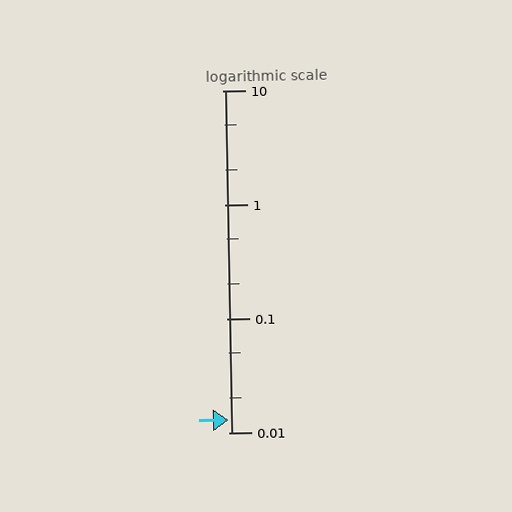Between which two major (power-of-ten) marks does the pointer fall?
The pointer is between 0.01 and 0.1.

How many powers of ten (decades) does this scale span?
The scale spans 3 decades, from 0.01 to 10.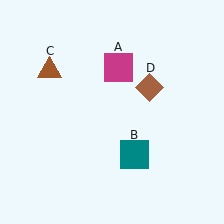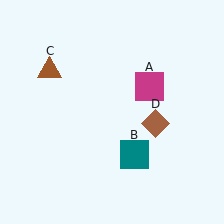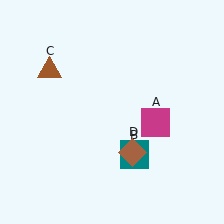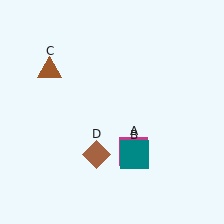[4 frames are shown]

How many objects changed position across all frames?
2 objects changed position: magenta square (object A), brown diamond (object D).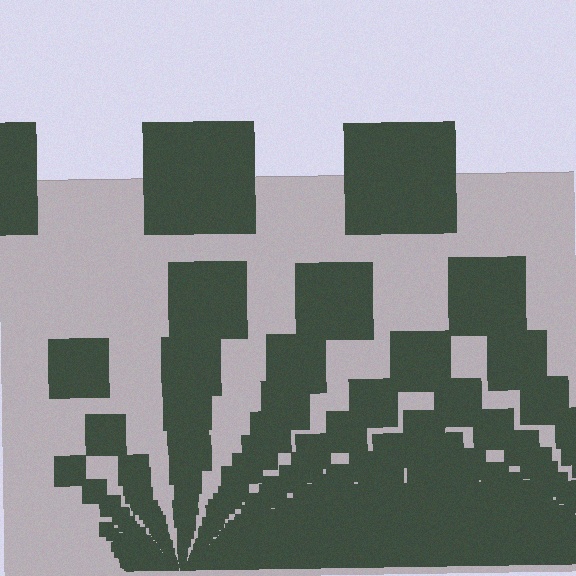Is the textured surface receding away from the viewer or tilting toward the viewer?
The surface appears to tilt toward the viewer. Texture elements get larger and sparser toward the top.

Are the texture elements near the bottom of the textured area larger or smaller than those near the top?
Smaller. The gradient is inverted — elements near the bottom are smaller and denser.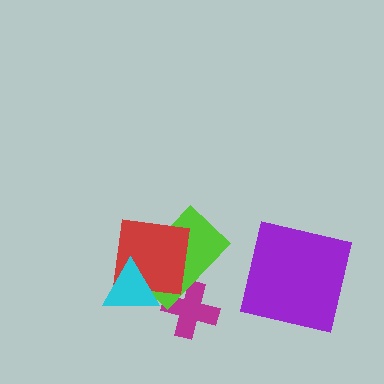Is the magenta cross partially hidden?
Yes, it is partially covered by another shape.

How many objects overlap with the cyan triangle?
2 objects overlap with the cyan triangle.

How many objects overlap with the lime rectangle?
3 objects overlap with the lime rectangle.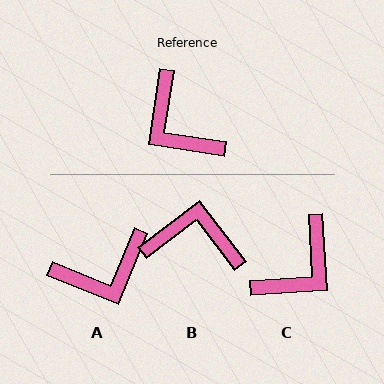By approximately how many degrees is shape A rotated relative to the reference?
Approximately 76 degrees counter-clockwise.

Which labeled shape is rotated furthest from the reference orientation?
B, about 134 degrees away.